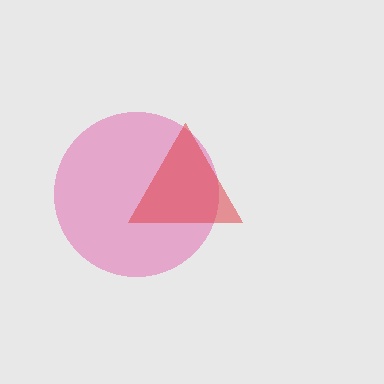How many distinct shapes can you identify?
There are 2 distinct shapes: a pink circle, a red triangle.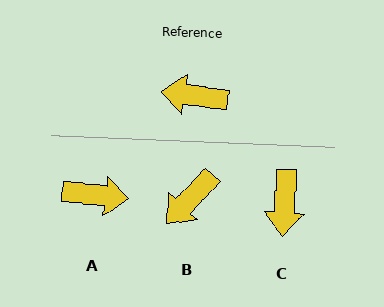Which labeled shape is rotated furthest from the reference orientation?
A, about 178 degrees away.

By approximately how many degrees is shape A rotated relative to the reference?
Approximately 178 degrees clockwise.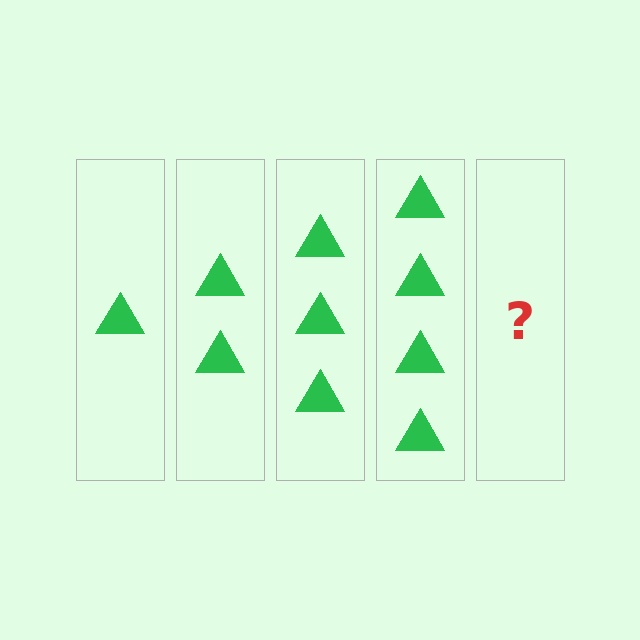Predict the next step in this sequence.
The next step is 5 triangles.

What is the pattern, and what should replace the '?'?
The pattern is that each step adds one more triangle. The '?' should be 5 triangles.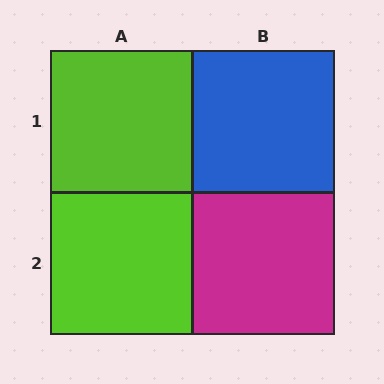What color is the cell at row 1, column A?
Lime.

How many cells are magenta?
1 cell is magenta.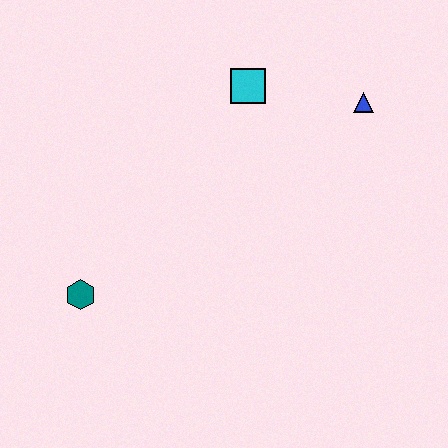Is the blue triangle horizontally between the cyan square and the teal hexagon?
No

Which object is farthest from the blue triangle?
The teal hexagon is farthest from the blue triangle.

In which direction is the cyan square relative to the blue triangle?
The cyan square is to the left of the blue triangle.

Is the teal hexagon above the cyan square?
No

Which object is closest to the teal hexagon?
The cyan square is closest to the teal hexagon.